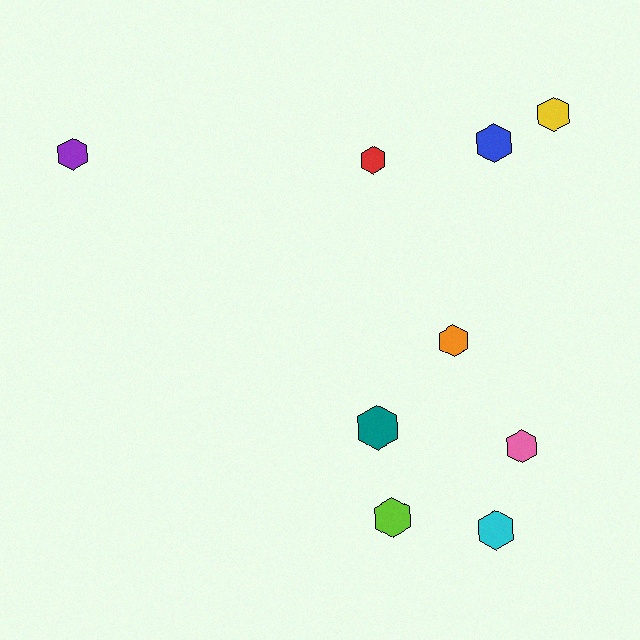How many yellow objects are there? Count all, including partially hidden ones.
There is 1 yellow object.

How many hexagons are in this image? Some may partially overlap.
There are 9 hexagons.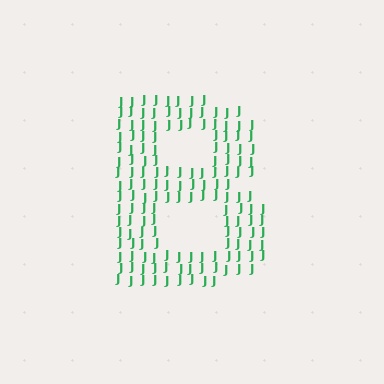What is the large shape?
The large shape is the letter B.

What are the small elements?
The small elements are letter J's.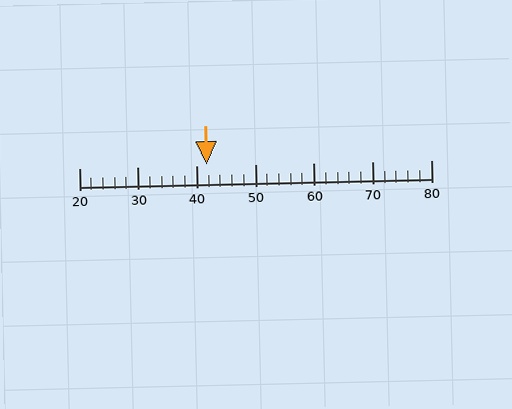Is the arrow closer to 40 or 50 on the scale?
The arrow is closer to 40.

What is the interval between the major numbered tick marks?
The major tick marks are spaced 10 units apart.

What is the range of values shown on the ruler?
The ruler shows values from 20 to 80.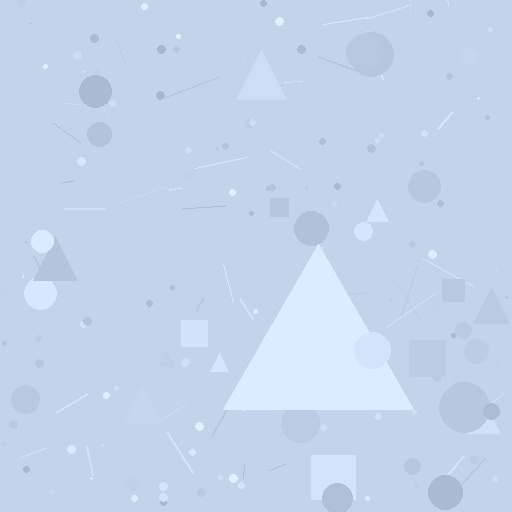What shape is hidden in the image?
A triangle is hidden in the image.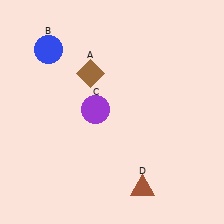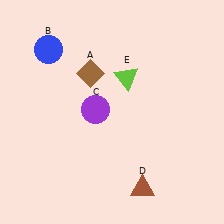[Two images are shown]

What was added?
A lime triangle (E) was added in Image 2.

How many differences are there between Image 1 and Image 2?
There is 1 difference between the two images.